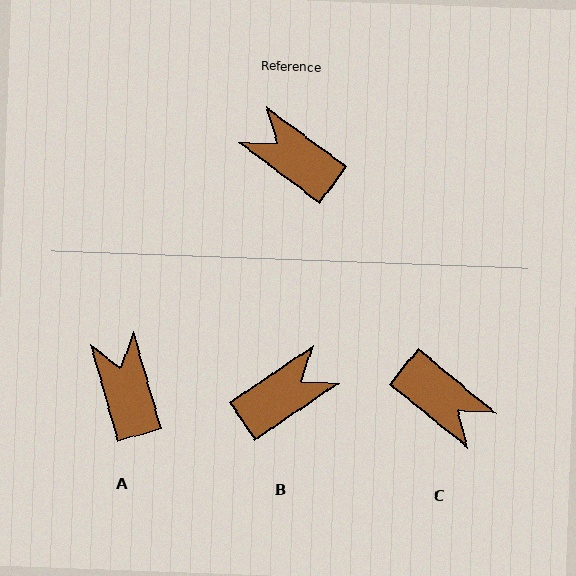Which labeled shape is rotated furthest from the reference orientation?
C, about 177 degrees away.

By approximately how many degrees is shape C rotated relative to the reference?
Approximately 177 degrees counter-clockwise.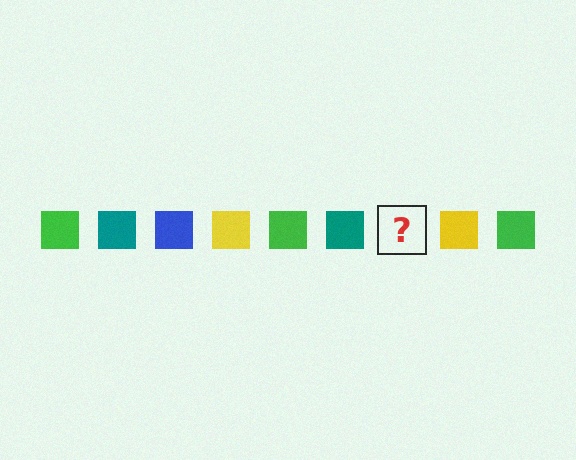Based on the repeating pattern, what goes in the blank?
The blank should be a blue square.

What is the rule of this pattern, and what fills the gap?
The rule is that the pattern cycles through green, teal, blue, yellow squares. The gap should be filled with a blue square.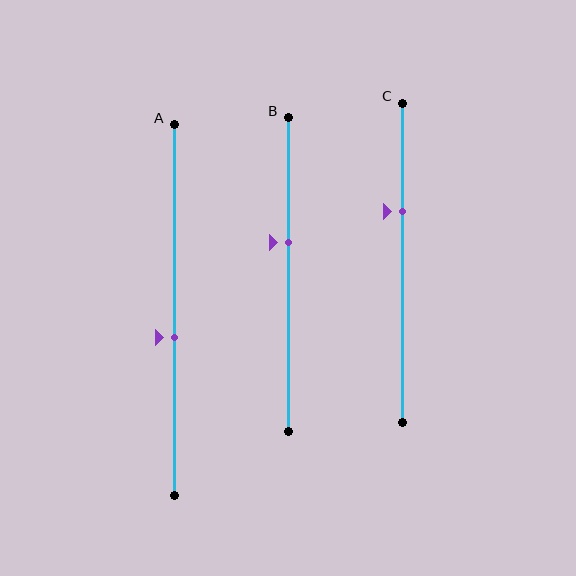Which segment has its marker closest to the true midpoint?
Segment A has its marker closest to the true midpoint.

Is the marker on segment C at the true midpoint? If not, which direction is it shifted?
No, the marker on segment C is shifted upward by about 16% of the segment length.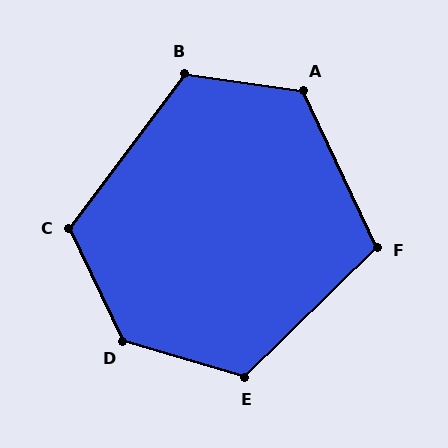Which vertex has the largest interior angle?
D, at approximately 132 degrees.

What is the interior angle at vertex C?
Approximately 118 degrees (obtuse).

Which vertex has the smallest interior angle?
F, at approximately 109 degrees.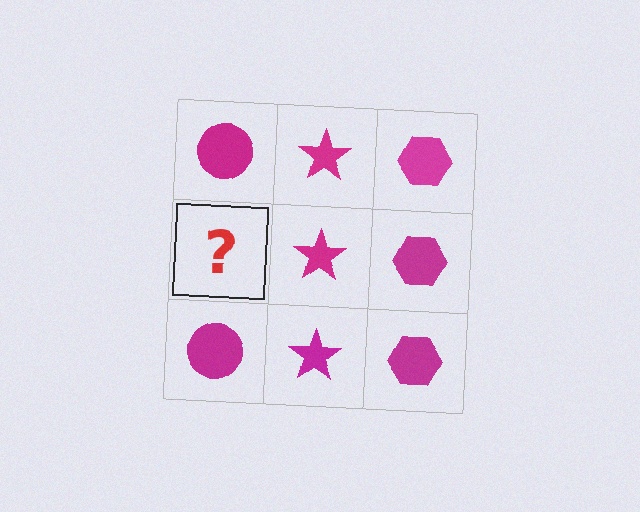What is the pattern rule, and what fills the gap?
The rule is that each column has a consistent shape. The gap should be filled with a magenta circle.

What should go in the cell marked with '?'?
The missing cell should contain a magenta circle.